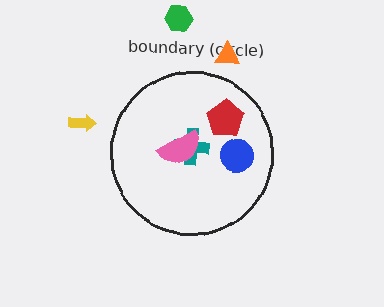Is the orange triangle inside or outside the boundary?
Outside.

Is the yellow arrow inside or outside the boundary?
Outside.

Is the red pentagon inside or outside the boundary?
Inside.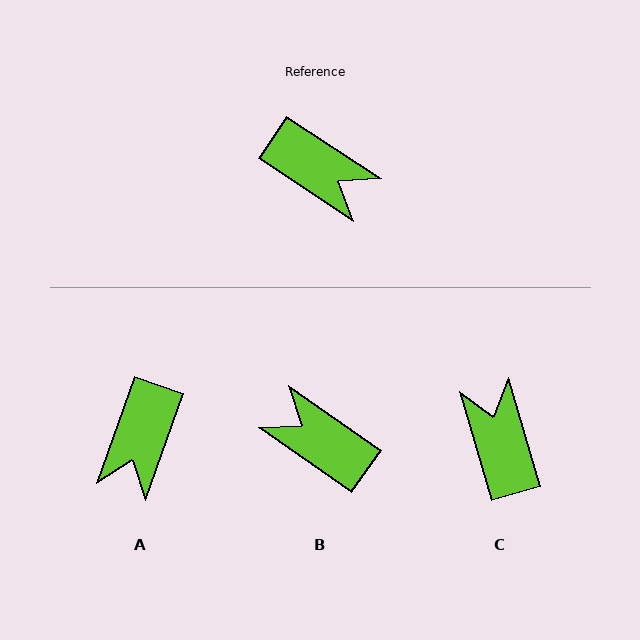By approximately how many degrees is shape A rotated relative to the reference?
Approximately 76 degrees clockwise.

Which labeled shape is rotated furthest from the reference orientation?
B, about 179 degrees away.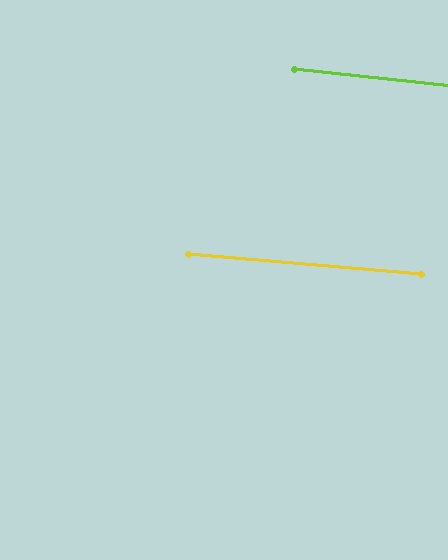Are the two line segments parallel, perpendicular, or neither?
Parallel — their directions differ by only 1.6°.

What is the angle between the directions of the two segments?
Approximately 2 degrees.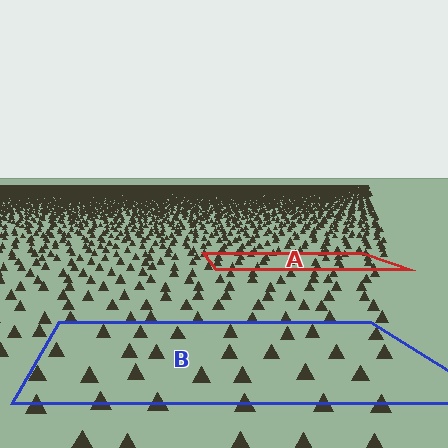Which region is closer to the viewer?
Region B is closer. The texture elements there are larger and more spread out.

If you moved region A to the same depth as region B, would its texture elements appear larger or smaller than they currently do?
They would appear larger. At a closer depth, the same texture elements are projected at a bigger on-screen size.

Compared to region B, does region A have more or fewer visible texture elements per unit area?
Region A has more texture elements per unit area — they are packed more densely because it is farther away.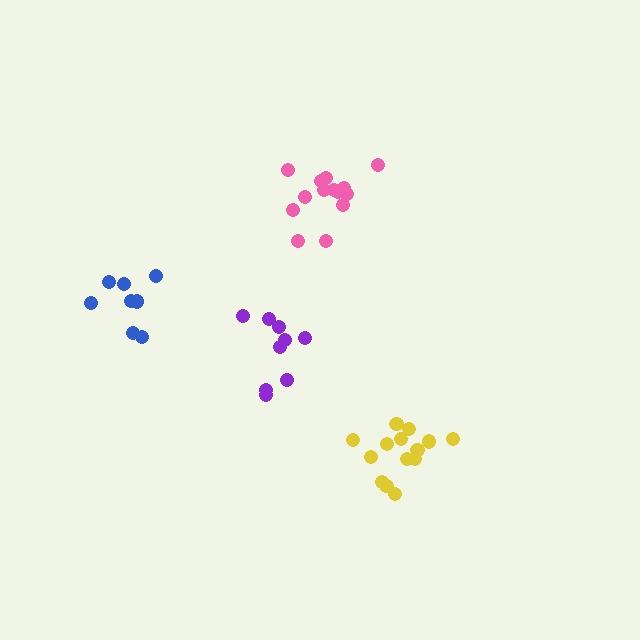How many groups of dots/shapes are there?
There are 4 groups.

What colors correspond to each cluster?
The clusters are colored: blue, purple, pink, yellow.